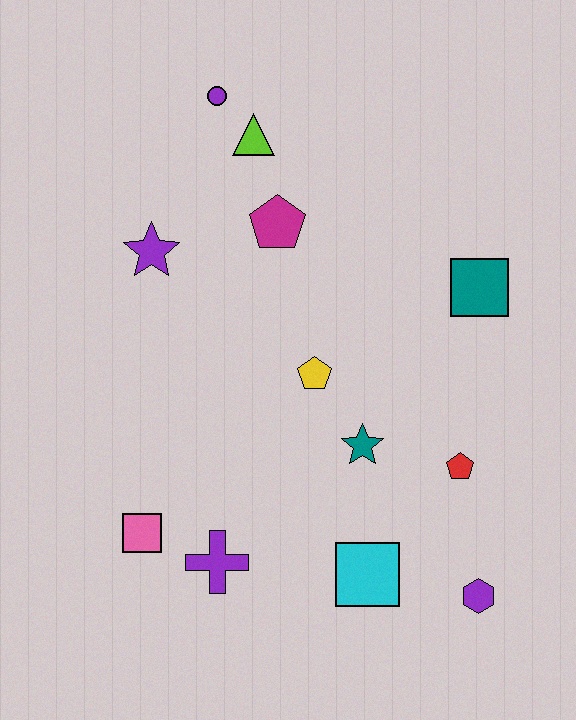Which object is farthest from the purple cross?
The purple circle is farthest from the purple cross.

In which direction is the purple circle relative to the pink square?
The purple circle is above the pink square.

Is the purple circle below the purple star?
No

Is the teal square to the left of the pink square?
No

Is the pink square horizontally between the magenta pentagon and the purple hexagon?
No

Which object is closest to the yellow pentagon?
The teal star is closest to the yellow pentagon.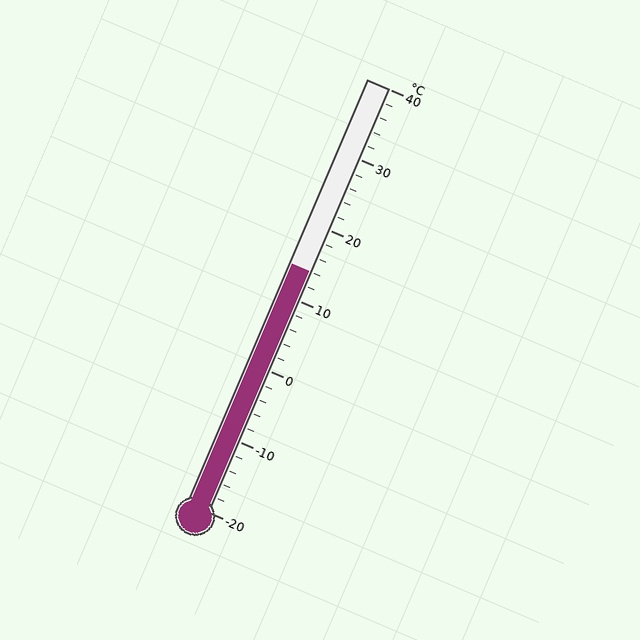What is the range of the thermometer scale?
The thermometer scale ranges from -20°C to 40°C.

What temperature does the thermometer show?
The thermometer shows approximately 14°C.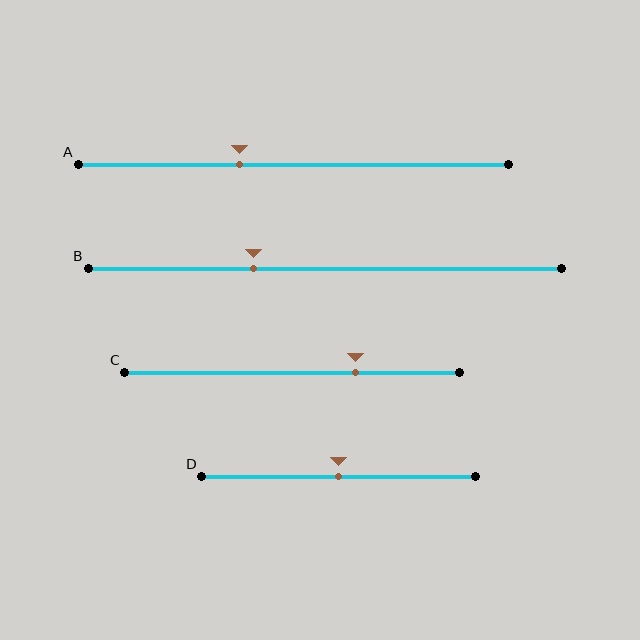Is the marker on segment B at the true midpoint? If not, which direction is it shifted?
No, the marker on segment B is shifted to the left by about 15% of the segment length.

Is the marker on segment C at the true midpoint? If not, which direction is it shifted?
No, the marker on segment C is shifted to the right by about 19% of the segment length.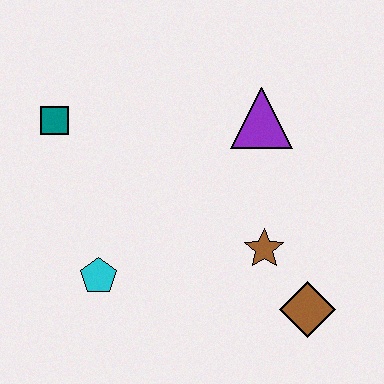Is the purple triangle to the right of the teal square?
Yes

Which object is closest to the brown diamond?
The brown star is closest to the brown diamond.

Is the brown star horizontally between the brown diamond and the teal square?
Yes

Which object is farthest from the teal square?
The brown diamond is farthest from the teal square.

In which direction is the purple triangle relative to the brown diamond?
The purple triangle is above the brown diamond.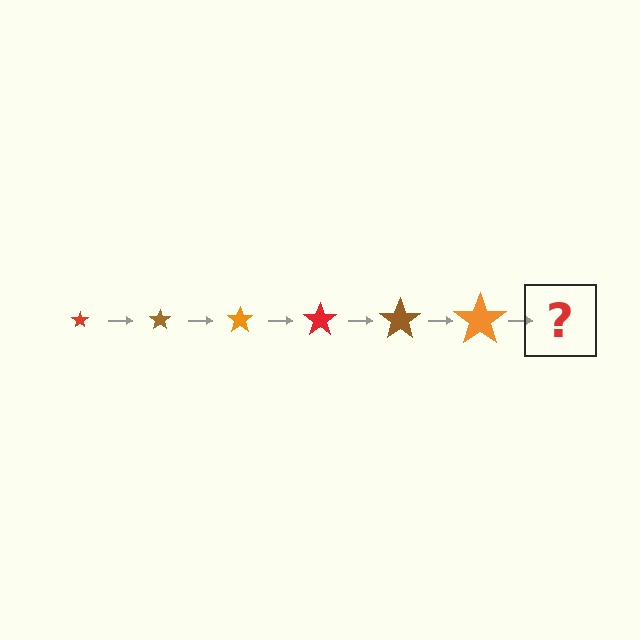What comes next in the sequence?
The next element should be a red star, larger than the previous one.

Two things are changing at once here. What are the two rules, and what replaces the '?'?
The two rules are that the star grows larger each step and the color cycles through red, brown, and orange. The '?' should be a red star, larger than the previous one.